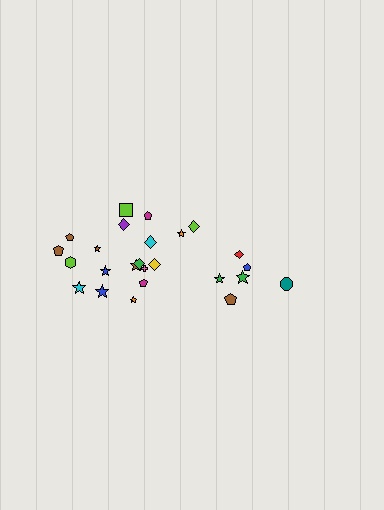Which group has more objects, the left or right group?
The left group.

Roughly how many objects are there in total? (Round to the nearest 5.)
Roughly 25 objects in total.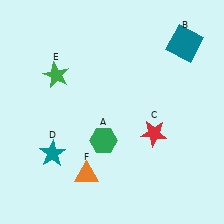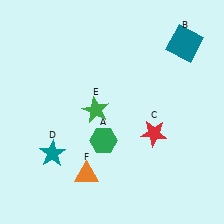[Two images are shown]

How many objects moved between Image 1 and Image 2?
1 object moved between the two images.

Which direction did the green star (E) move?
The green star (E) moved right.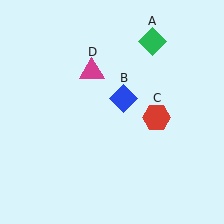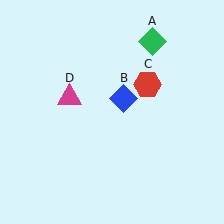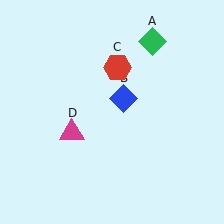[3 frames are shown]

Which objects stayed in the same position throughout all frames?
Green diamond (object A) and blue diamond (object B) remained stationary.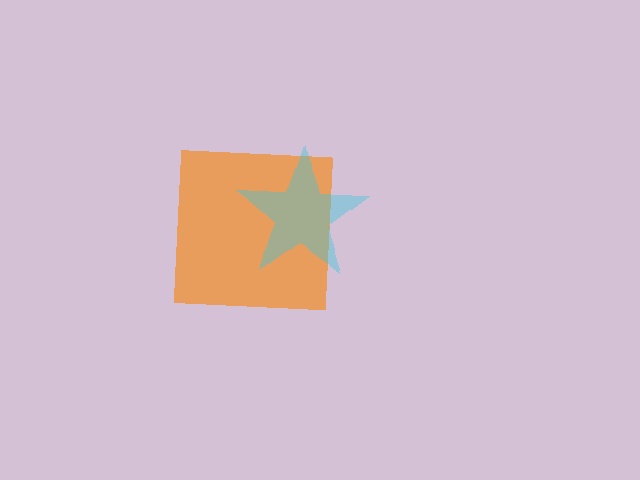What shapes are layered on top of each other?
The layered shapes are: an orange square, a cyan star.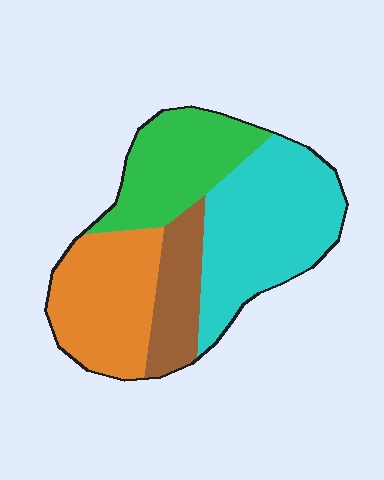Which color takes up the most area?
Cyan, at roughly 35%.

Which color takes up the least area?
Brown, at roughly 15%.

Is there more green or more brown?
Green.